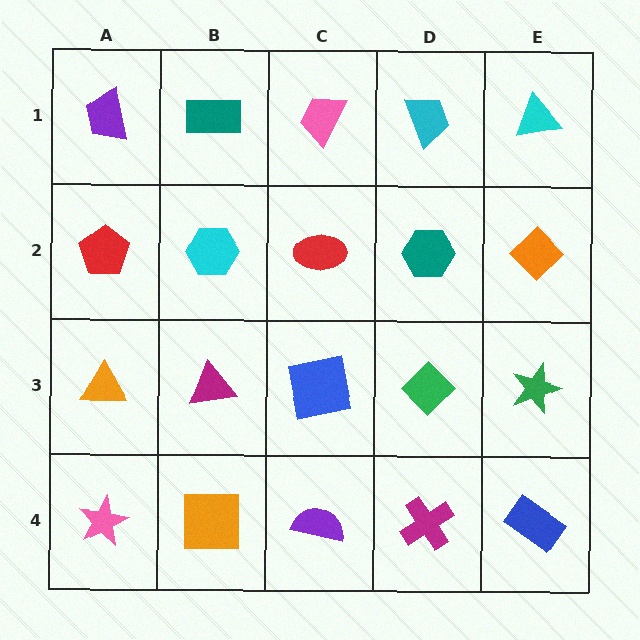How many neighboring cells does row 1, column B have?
3.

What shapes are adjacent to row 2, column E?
A cyan triangle (row 1, column E), a green star (row 3, column E), a teal hexagon (row 2, column D).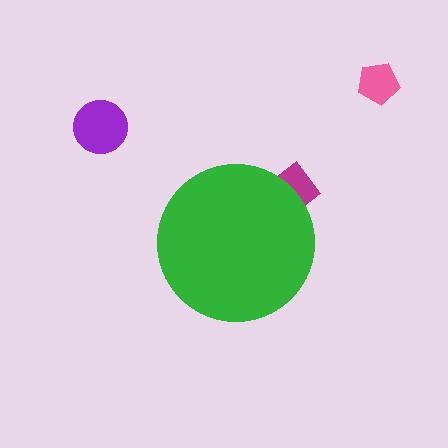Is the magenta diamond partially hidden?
Yes, the magenta diamond is partially hidden behind the green circle.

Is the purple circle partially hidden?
No, the purple circle is fully visible.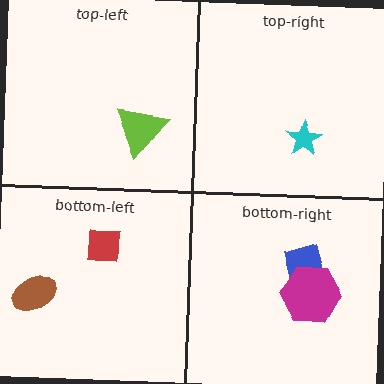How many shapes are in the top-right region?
1.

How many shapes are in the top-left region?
1.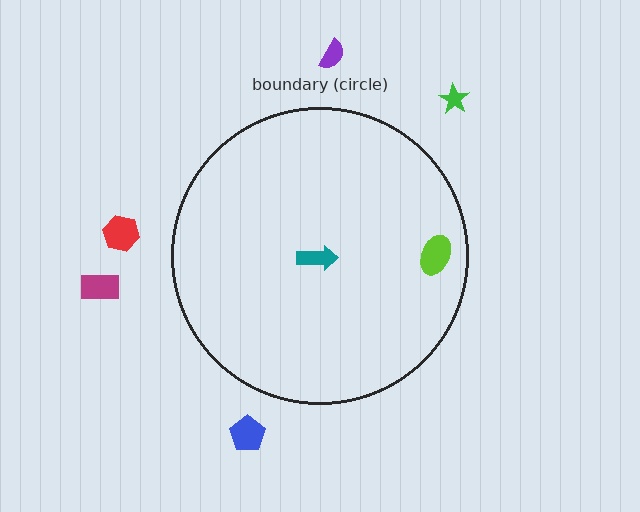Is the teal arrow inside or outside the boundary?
Inside.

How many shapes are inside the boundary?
2 inside, 5 outside.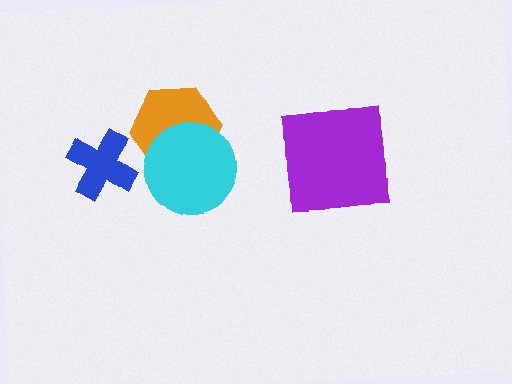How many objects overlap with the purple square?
0 objects overlap with the purple square.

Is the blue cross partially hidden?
No, no other shape covers it.